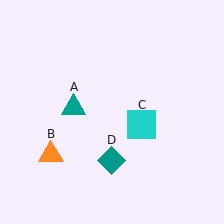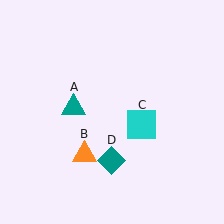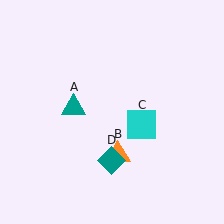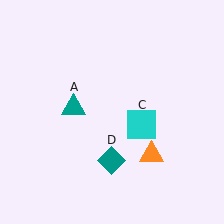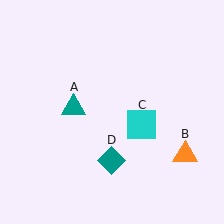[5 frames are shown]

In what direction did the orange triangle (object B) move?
The orange triangle (object B) moved right.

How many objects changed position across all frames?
1 object changed position: orange triangle (object B).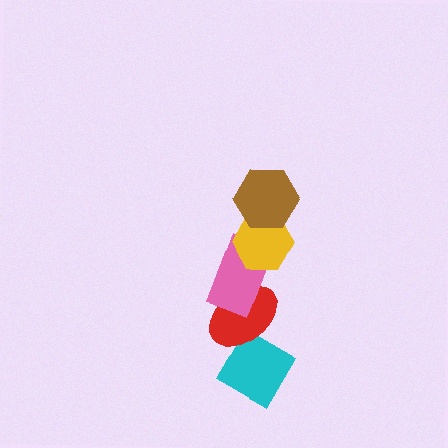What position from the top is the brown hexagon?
The brown hexagon is 1st from the top.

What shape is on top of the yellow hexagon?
The brown hexagon is on top of the yellow hexagon.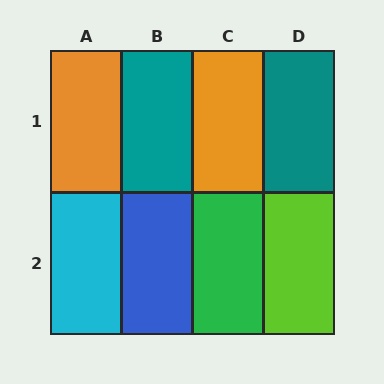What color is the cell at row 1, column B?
Teal.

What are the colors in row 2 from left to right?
Cyan, blue, green, lime.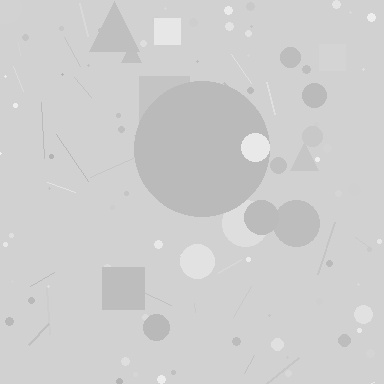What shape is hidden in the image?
A circle is hidden in the image.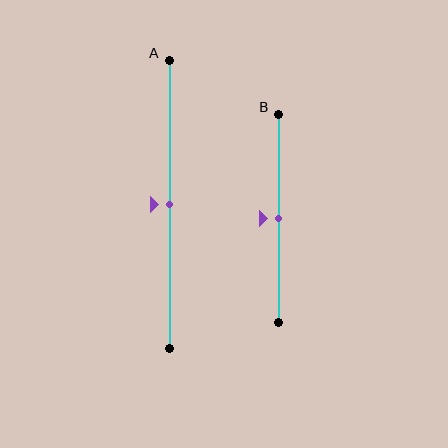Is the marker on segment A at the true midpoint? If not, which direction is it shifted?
Yes, the marker on segment A is at the true midpoint.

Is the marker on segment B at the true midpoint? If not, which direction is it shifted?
Yes, the marker on segment B is at the true midpoint.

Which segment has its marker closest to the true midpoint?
Segment A has its marker closest to the true midpoint.